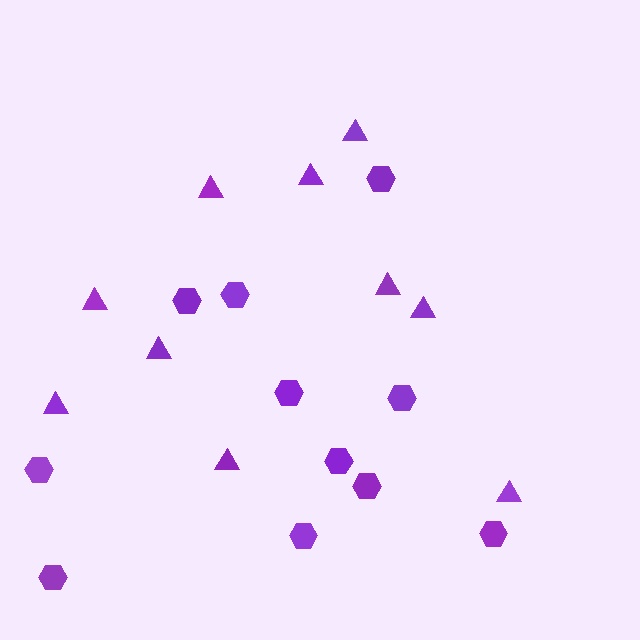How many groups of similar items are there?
There are 2 groups: one group of hexagons (11) and one group of triangles (10).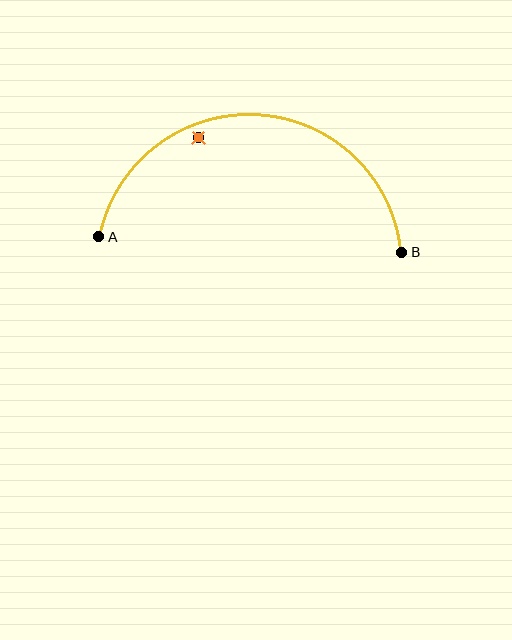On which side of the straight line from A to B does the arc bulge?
The arc bulges above the straight line connecting A and B.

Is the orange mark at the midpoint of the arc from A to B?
No — the orange mark does not lie on the arc at all. It sits slightly inside the curve.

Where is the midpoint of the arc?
The arc midpoint is the point on the curve farthest from the straight line joining A and B. It sits above that line.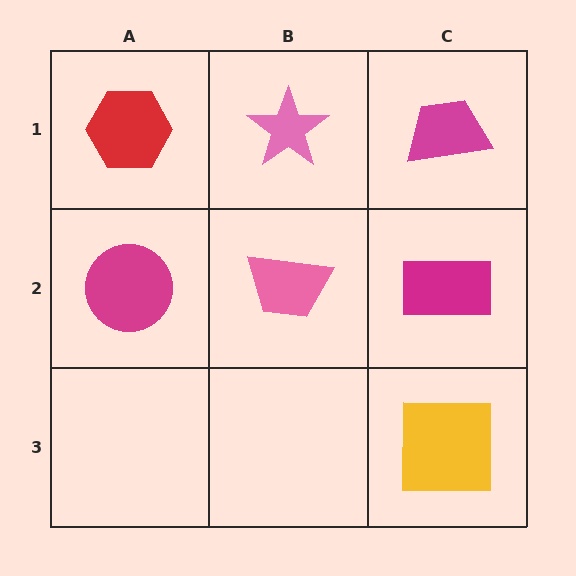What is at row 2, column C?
A magenta rectangle.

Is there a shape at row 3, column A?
No, that cell is empty.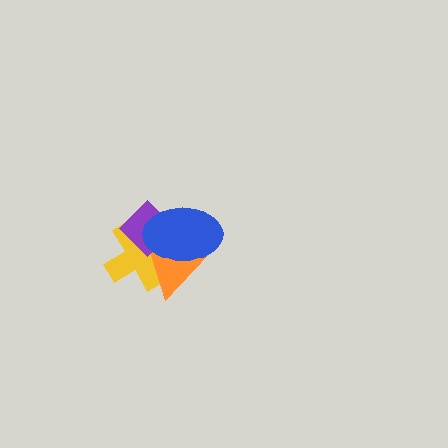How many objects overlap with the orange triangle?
3 objects overlap with the orange triangle.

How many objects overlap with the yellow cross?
3 objects overlap with the yellow cross.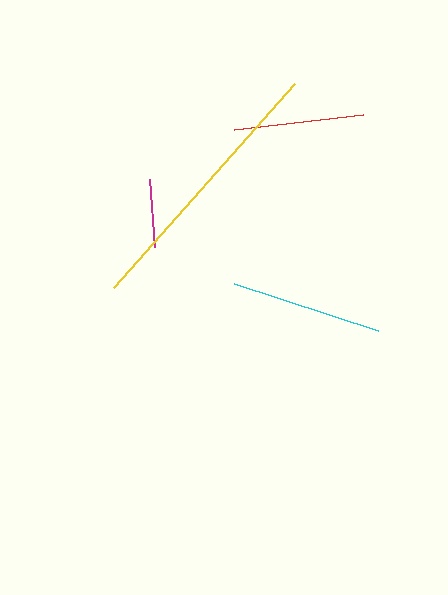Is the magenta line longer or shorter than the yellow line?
The yellow line is longer than the magenta line.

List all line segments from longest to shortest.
From longest to shortest: yellow, cyan, red, magenta.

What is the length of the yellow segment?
The yellow segment is approximately 273 pixels long.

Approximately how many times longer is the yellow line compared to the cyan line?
The yellow line is approximately 1.8 times the length of the cyan line.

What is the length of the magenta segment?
The magenta segment is approximately 68 pixels long.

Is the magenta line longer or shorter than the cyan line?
The cyan line is longer than the magenta line.